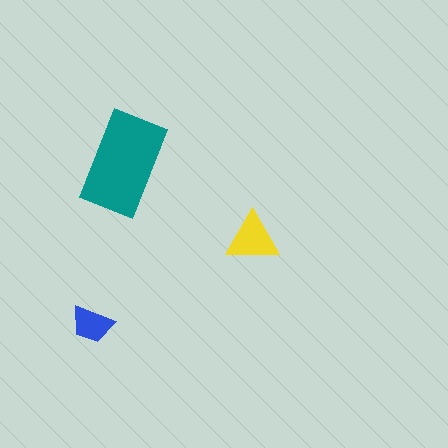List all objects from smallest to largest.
The blue trapezoid, the yellow triangle, the teal rectangle.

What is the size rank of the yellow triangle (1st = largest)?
2nd.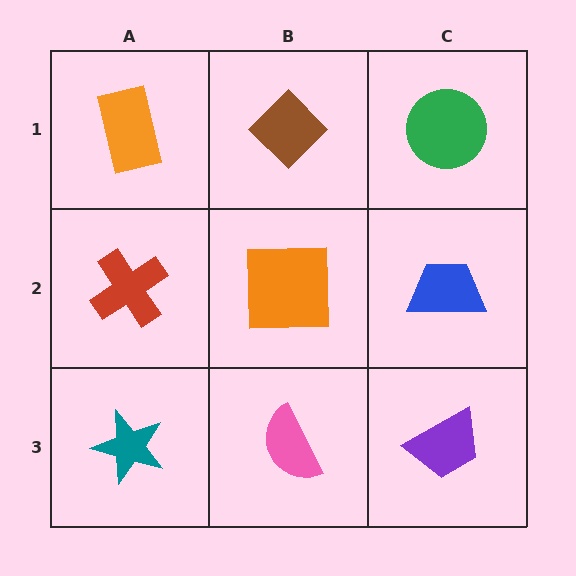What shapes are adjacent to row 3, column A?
A red cross (row 2, column A), a pink semicircle (row 3, column B).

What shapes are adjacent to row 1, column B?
An orange square (row 2, column B), an orange rectangle (row 1, column A), a green circle (row 1, column C).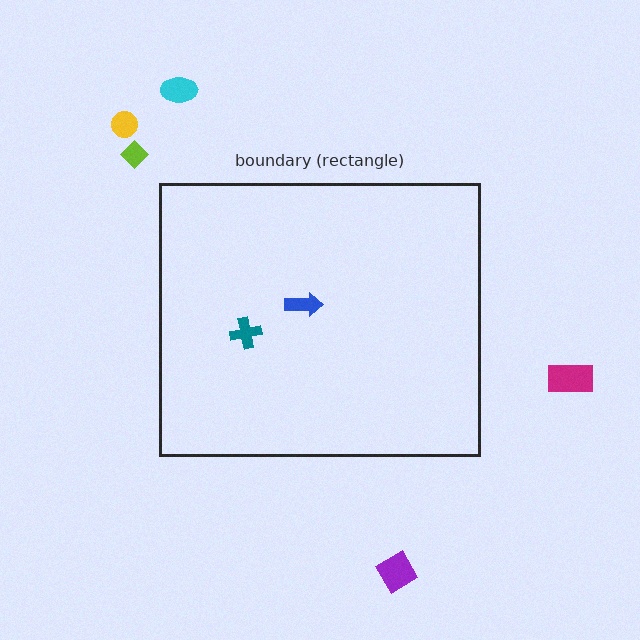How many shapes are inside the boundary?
2 inside, 5 outside.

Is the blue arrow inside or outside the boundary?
Inside.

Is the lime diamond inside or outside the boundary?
Outside.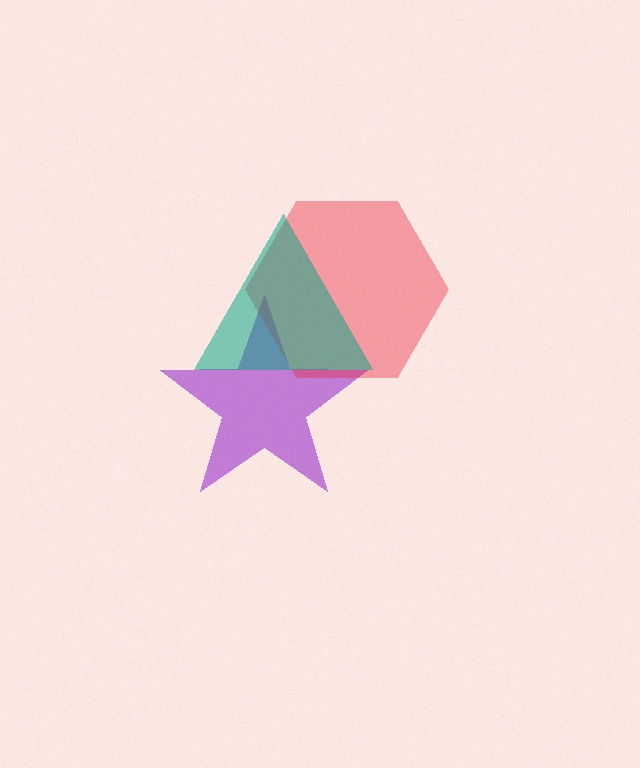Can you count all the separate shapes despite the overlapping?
Yes, there are 3 separate shapes.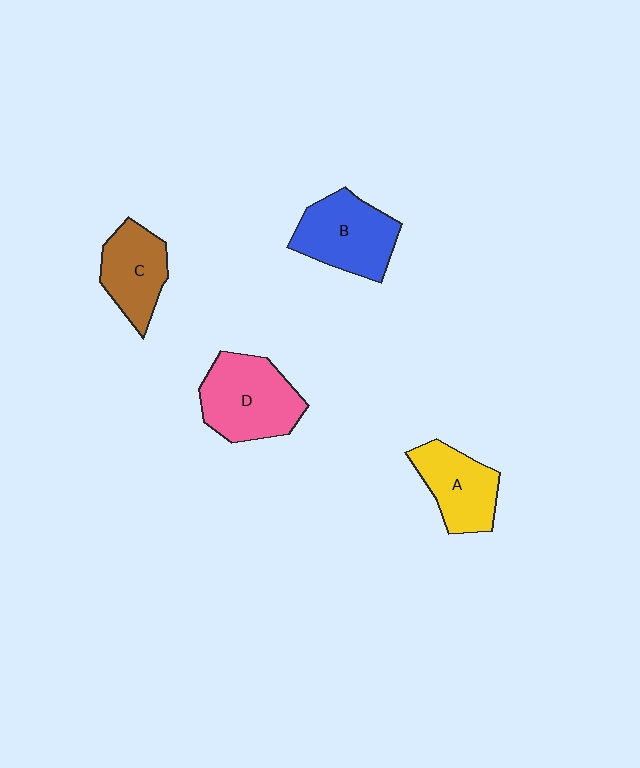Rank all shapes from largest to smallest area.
From largest to smallest: D (pink), B (blue), A (yellow), C (brown).